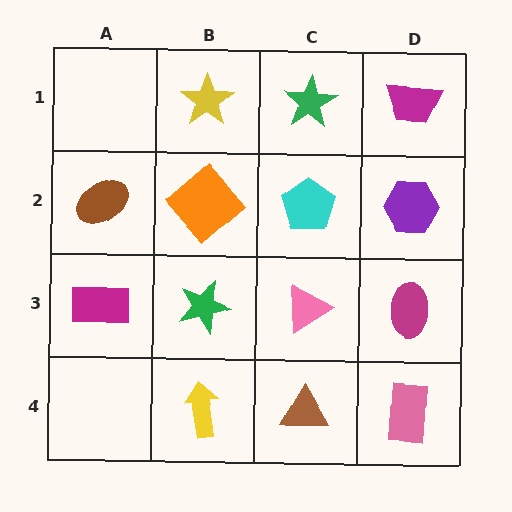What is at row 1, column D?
A magenta trapezoid.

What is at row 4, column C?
A brown triangle.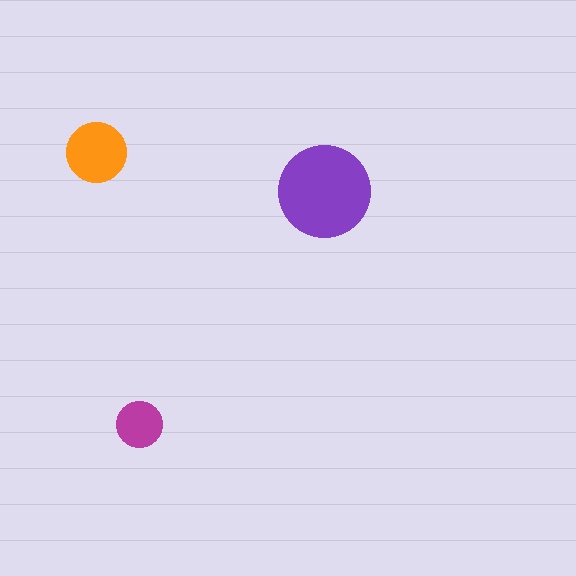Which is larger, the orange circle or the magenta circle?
The orange one.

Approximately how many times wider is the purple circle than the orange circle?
About 1.5 times wider.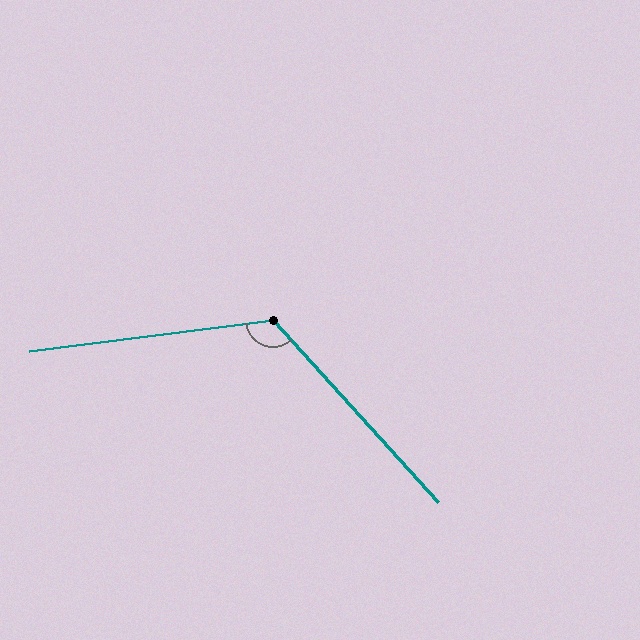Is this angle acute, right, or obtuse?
It is obtuse.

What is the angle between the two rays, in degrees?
Approximately 125 degrees.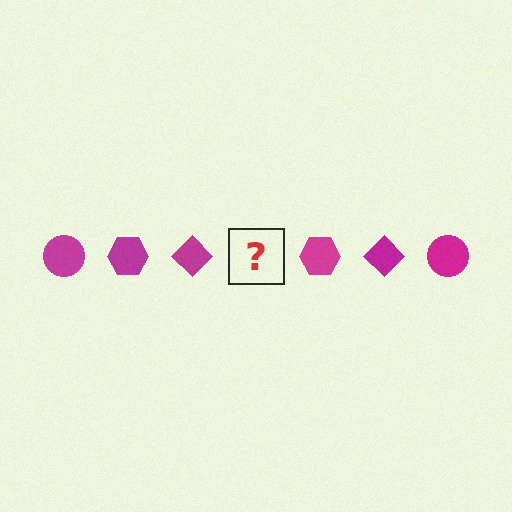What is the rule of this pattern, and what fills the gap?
The rule is that the pattern cycles through circle, hexagon, diamond shapes in magenta. The gap should be filled with a magenta circle.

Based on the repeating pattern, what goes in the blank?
The blank should be a magenta circle.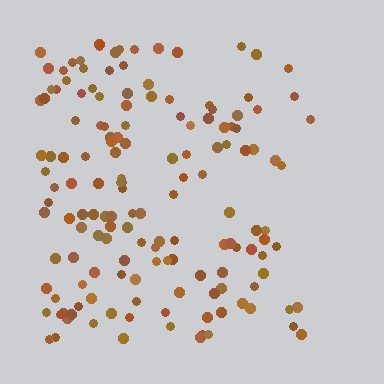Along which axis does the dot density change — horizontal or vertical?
Horizontal.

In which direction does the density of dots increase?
From right to left, with the left side densest.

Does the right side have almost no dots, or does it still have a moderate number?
Still a moderate number, just noticeably fewer than the left.